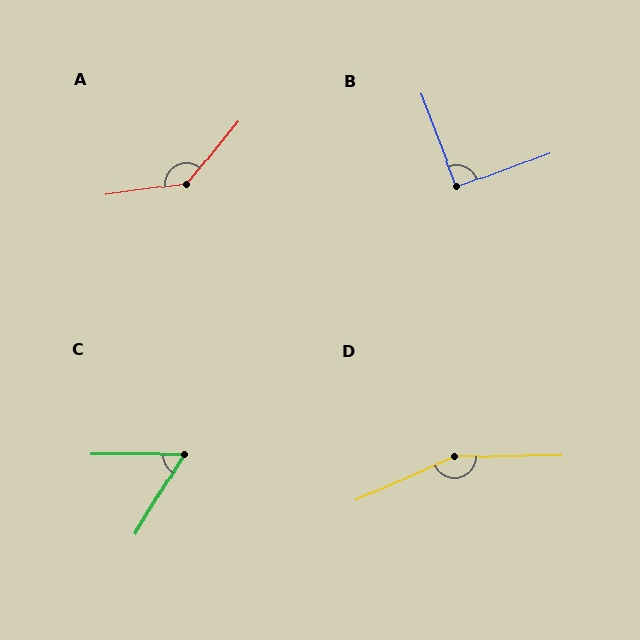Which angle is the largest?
D, at approximately 157 degrees.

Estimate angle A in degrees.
Approximately 137 degrees.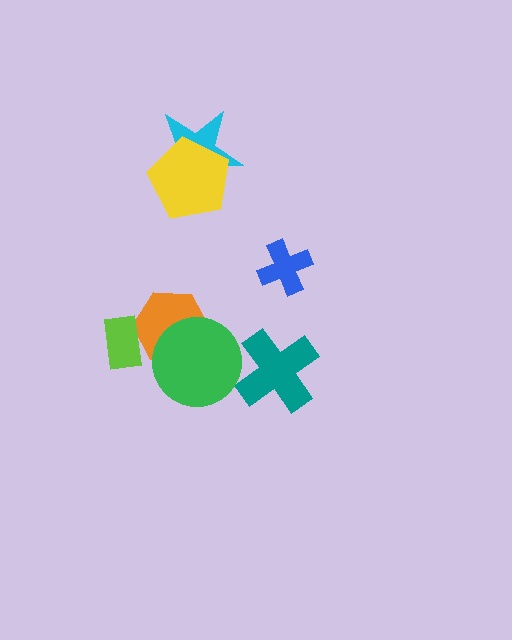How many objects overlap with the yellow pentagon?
1 object overlaps with the yellow pentagon.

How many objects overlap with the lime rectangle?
1 object overlaps with the lime rectangle.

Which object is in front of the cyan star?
The yellow pentagon is in front of the cyan star.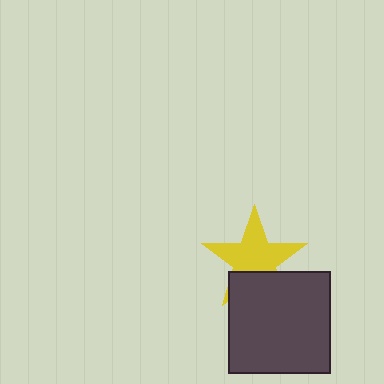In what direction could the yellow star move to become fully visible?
The yellow star could move up. That would shift it out from behind the dark gray square entirely.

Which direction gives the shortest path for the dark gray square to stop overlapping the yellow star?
Moving down gives the shortest separation.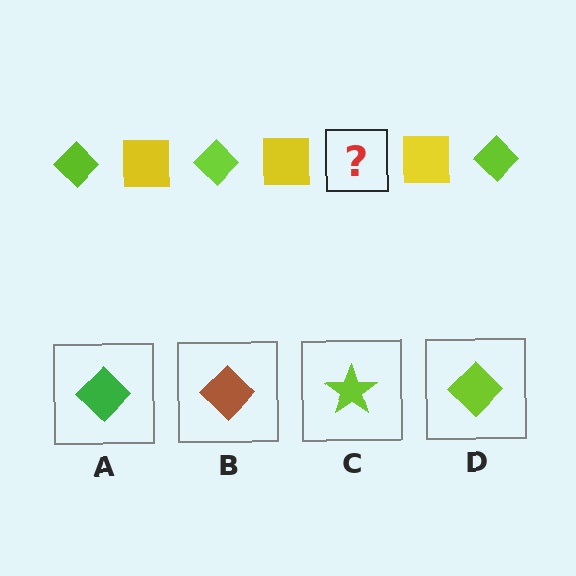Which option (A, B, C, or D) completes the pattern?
D.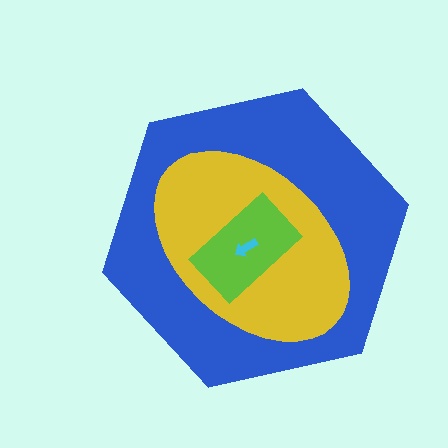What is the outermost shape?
The blue hexagon.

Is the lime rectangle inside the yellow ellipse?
Yes.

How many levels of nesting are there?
4.